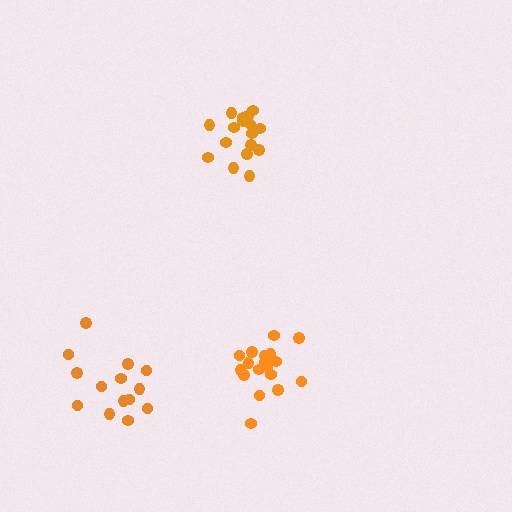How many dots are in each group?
Group 1: 18 dots, Group 2: 18 dots, Group 3: 14 dots (50 total).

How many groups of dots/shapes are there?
There are 3 groups.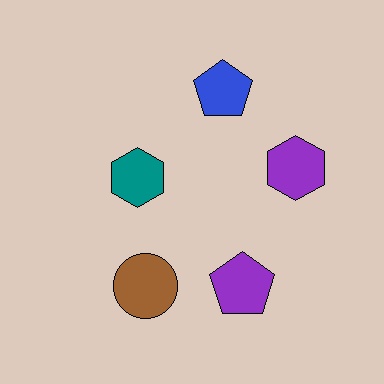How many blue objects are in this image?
There is 1 blue object.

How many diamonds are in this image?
There are no diamonds.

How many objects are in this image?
There are 5 objects.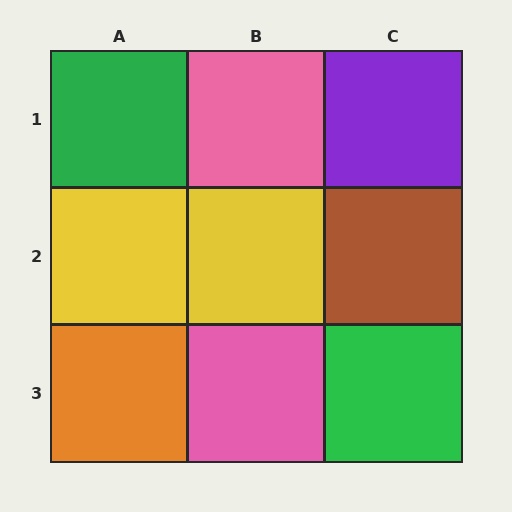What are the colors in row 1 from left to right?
Green, pink, purple.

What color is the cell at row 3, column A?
Orange.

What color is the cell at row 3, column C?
Green.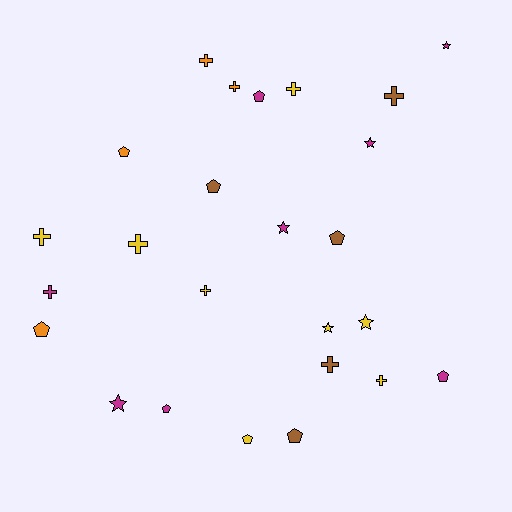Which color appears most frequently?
Magenta, with 8 objects.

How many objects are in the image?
There are 25 objects.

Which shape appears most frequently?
Cross, with 10 objects.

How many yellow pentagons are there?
There is 1 yellow pentagon.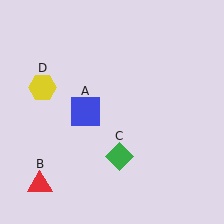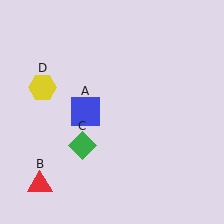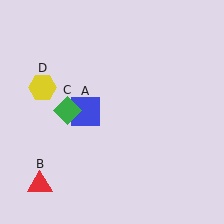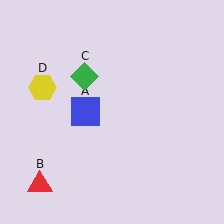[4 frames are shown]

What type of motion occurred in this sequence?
The green diamond (object C) rotated clockwise around the center of the scene.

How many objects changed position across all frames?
1 object changed position: green diamond (object C).